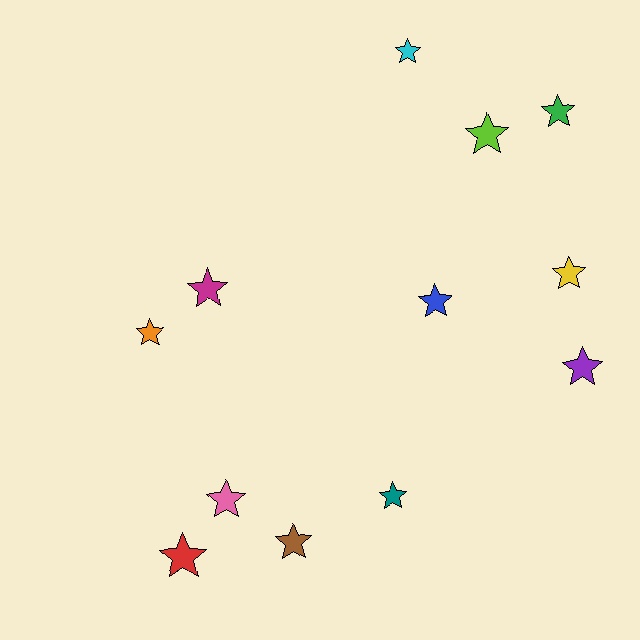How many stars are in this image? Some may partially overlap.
There are 12 stars.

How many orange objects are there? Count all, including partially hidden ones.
There is 1 orange object.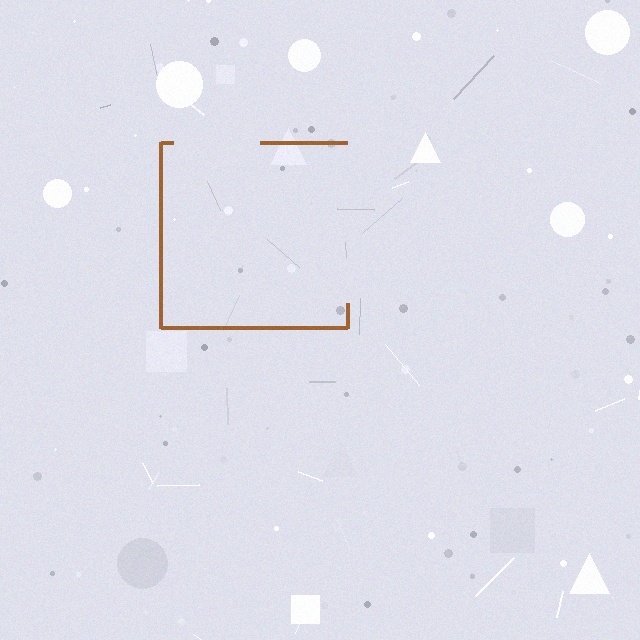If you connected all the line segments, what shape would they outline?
They would outline a square.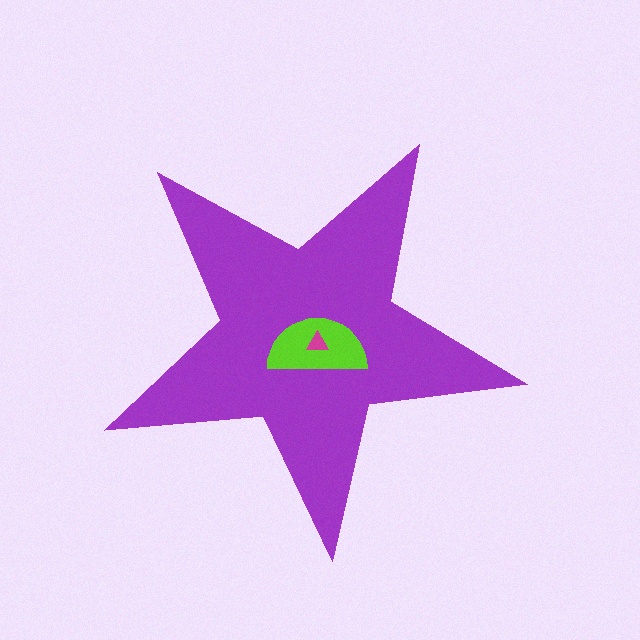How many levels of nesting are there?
3.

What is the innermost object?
The magenta triangle.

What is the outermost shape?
The purple star.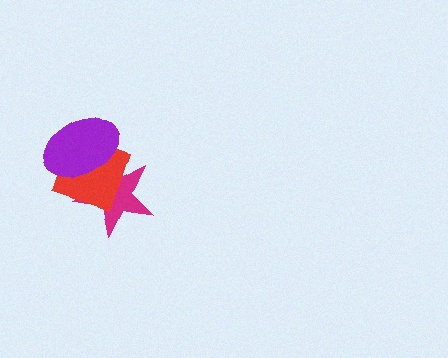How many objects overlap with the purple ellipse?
2 objects overlap with the purple ellipse.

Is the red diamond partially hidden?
Yes, it is partially covered by another shape.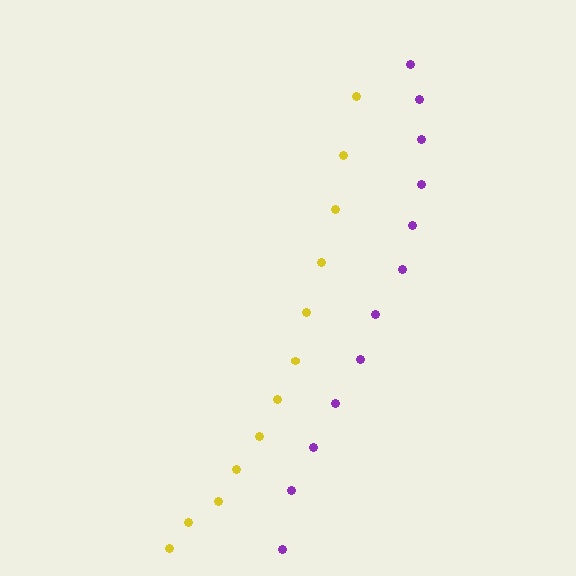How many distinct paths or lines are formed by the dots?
There are 2 distinct paths.